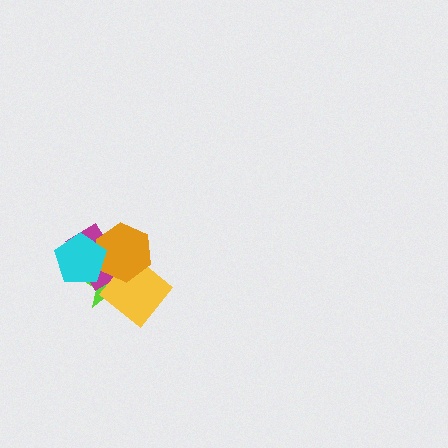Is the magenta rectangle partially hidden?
Yes, it is partially covered by another shape.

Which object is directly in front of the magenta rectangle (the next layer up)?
The orange hexagon is directly in front of the magenta rectangle.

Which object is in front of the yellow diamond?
The orange hexagon is in front of the yellow diamond.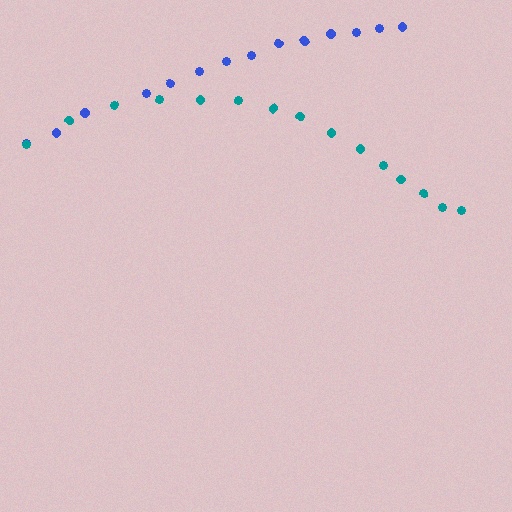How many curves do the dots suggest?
There are 2 distinct paths.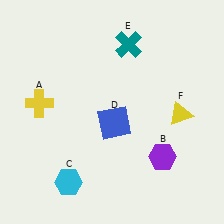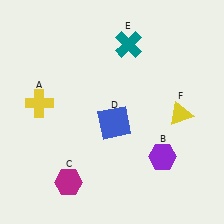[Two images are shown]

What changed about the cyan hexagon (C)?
In Image 1, C is cyan. In Image 2, it changed to magenta.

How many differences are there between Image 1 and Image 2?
There is 1 difference between the two images.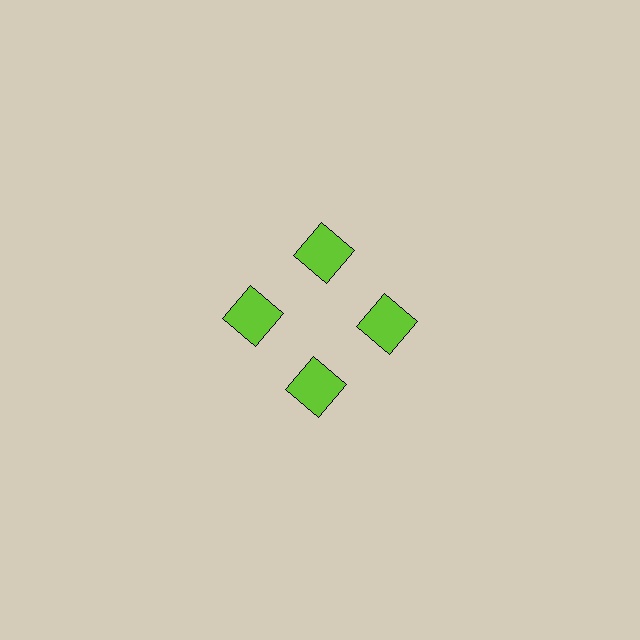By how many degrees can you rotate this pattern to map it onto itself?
The pattern maps onto itself every 90 degrees of rotation.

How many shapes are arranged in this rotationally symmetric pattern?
There are 4 shapes, arranged in 4 groups of 1.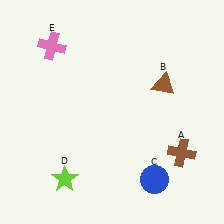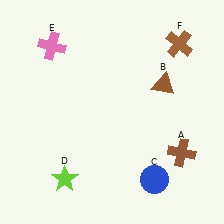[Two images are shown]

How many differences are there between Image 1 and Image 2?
There is 1 difference between the two images.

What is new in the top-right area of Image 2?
A brown cross (F) was added in the top-right area of Image 2.